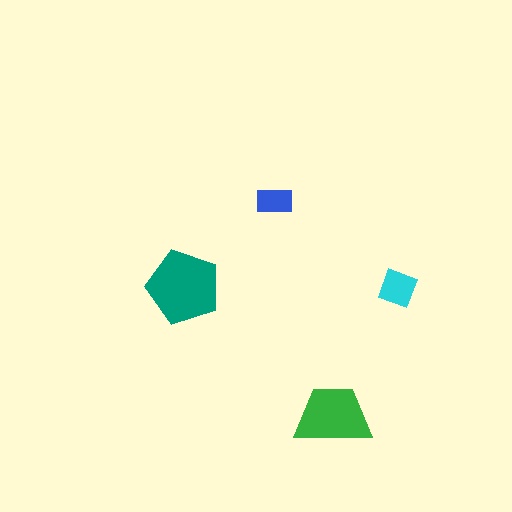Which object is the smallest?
The blue rectangle.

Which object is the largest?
The teal pentagon.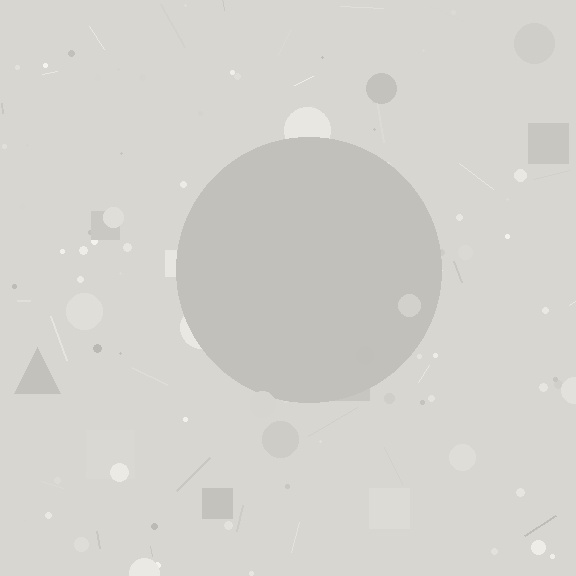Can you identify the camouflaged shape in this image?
The camouflaged shape is a circle.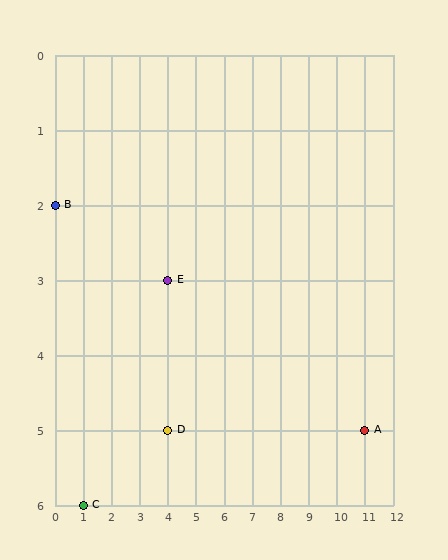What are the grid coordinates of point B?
Point B is at grid coordinates (0, 2).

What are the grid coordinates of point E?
Point E is at grid coordinates (4, 3).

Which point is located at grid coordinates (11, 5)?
Point A is at (11, 5).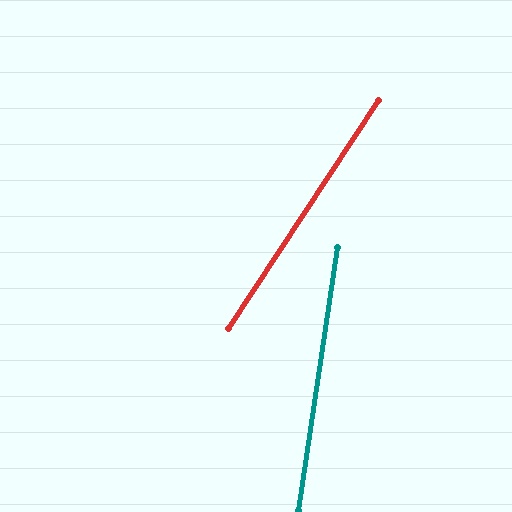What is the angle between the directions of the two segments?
Approximately 25 degrees.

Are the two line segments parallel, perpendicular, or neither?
Neither parallel nor perpendicular — they differ by about 25°.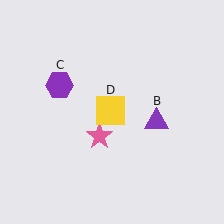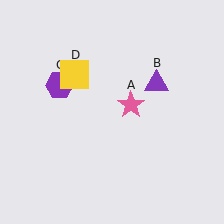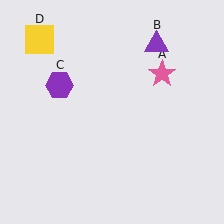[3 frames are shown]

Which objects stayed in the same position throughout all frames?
Purple hexagon (object C) remained stationary.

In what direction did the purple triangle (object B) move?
The purple triangle (object B) moved up.